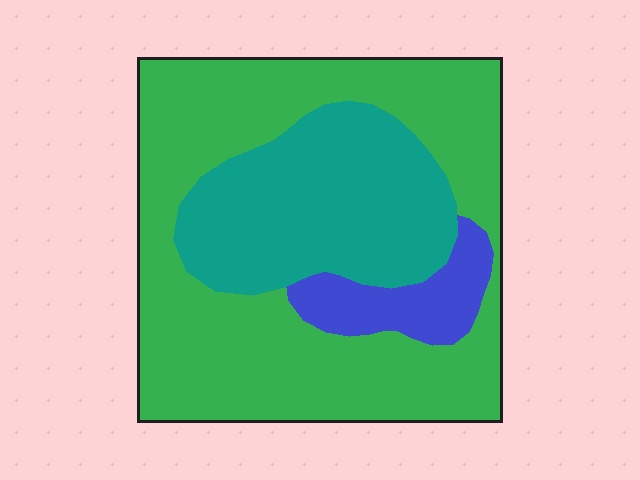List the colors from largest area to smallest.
From largest to smallest: green, teal, blue.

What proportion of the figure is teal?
Teal covers roughly 30% of the figure.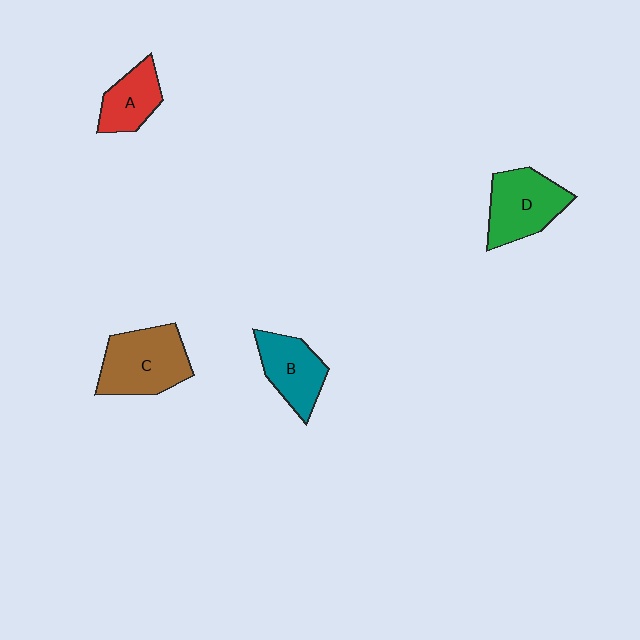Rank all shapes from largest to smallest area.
From largest to smallest: C (brown), D (green), B (teal), A (red).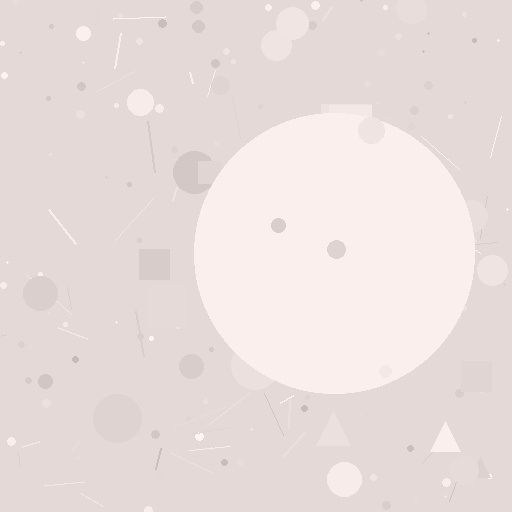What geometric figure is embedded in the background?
A circle is embedded in the background.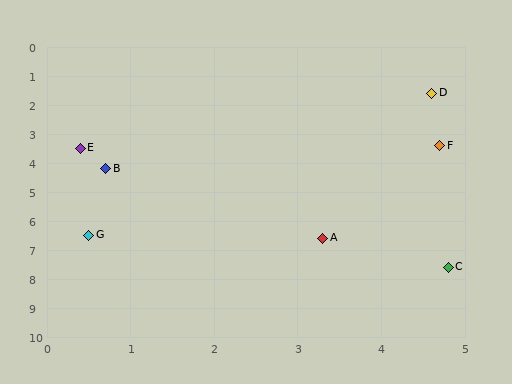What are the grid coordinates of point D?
Point D is at approximately (4.6, 1.6).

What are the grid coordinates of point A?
Point A is at approximately (3.3, 6.6).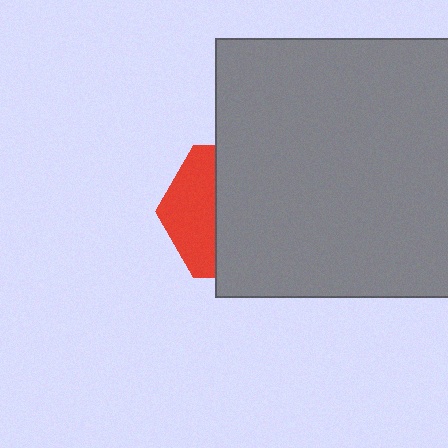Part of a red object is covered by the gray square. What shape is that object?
It is a hexagon.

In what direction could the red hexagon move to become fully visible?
The red hexagon could move left. That would shift it out from behind the gray square entirely.